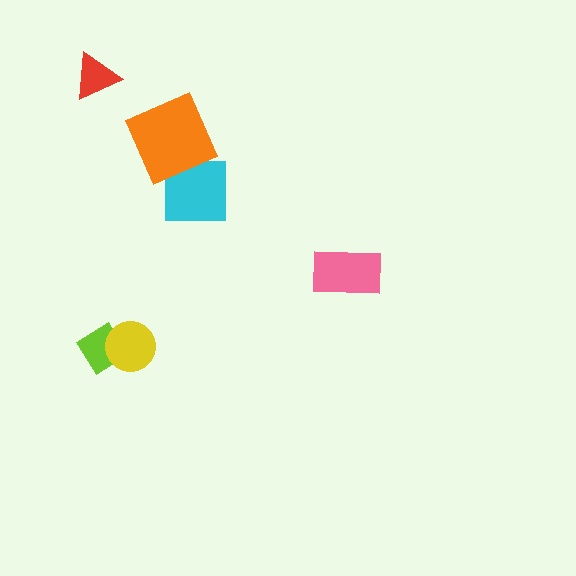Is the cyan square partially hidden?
Yes, it is partially covered by another shape.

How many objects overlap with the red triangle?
0 objects overlap with the red triangle.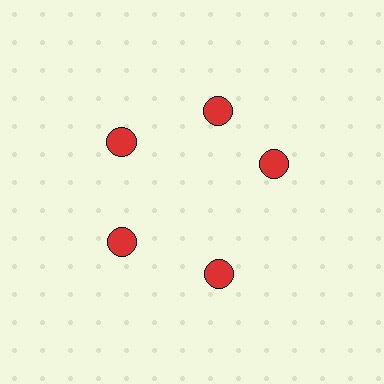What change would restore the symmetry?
The symmetry would be restored by rotating it back into even spacing with its neighbors so that all 5 circles sit at equal angles and equal distance from the center.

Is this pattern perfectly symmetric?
No. The 5 red circles are arranged in a ring, but one element near the 3 o'clock position is rotated out of alignment along the ring, breaking the 5-fold rotational symmetry.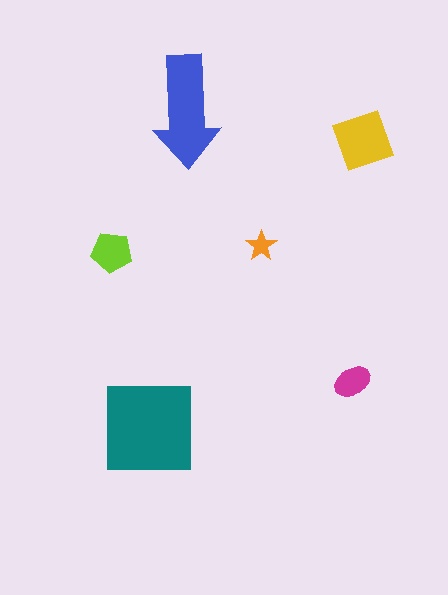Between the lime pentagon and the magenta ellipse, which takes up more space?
The lime pentagon.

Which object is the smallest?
The orange star.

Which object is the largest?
The teal square.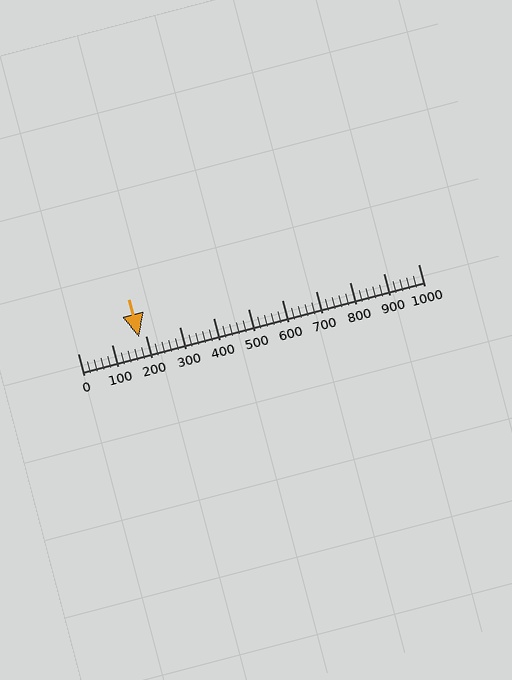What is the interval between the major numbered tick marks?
The major tick marks are spaced 100 units apart.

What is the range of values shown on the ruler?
The ruler shows values from 0 to 1000.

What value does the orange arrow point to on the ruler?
The orange arrow points to approximately 180.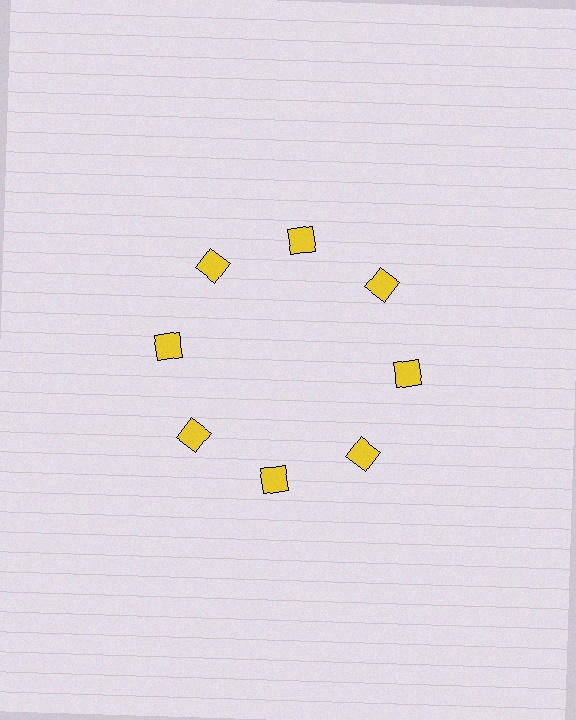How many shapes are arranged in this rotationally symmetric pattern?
There are 8 shapes, arranged in 8 groups of 1.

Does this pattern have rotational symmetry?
Yes, this pattern has 8-fold rotational symmetry. It looks the same after rotating 45 degrees around the center.